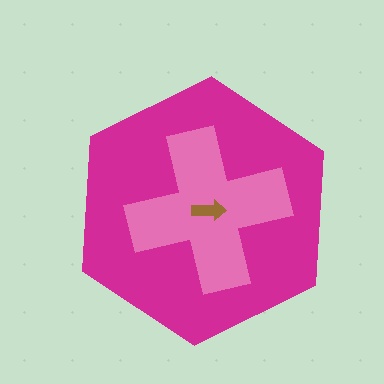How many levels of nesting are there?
3.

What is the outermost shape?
The magenta hexagon.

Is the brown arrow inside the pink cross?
Yes.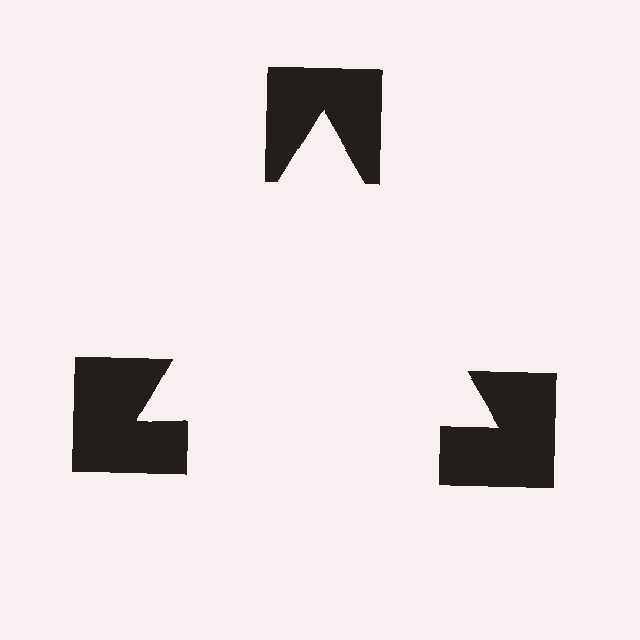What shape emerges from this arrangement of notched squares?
An illusory triangle — its edges are inferred from the aligned wedge cuts in the notched squares, not physically drawn.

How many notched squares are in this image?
There are 3 — one at each vertex of the illusory triangle.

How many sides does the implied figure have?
3 sides.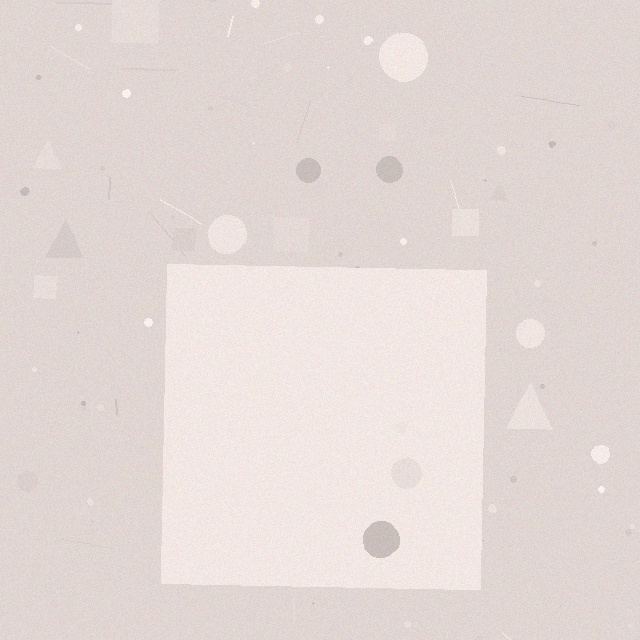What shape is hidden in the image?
A square is hidden in the image.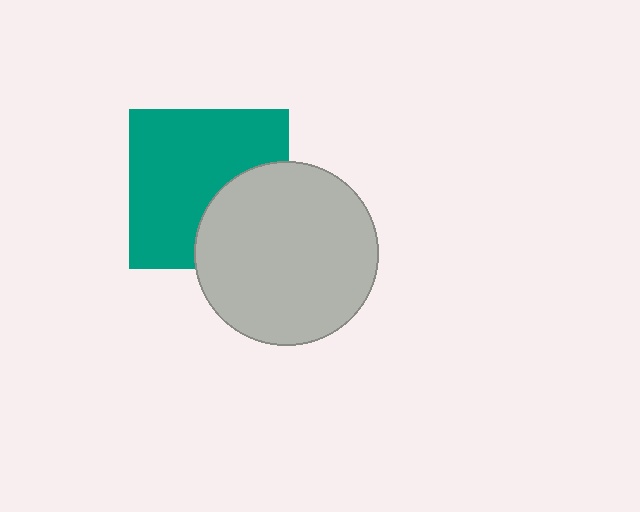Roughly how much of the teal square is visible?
Most of it is visible (roughly 67%).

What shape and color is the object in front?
The object in front is a light gray circle.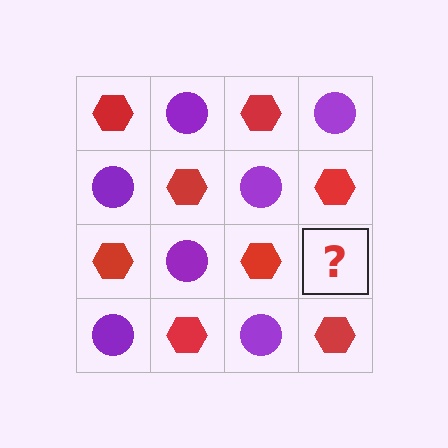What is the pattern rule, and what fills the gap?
The rule is that it alternates red hexagon and purple circle in a checkerboard pattern. The gap should be filled with a purple circle.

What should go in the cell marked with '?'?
The missing cell should contain a purple circle.